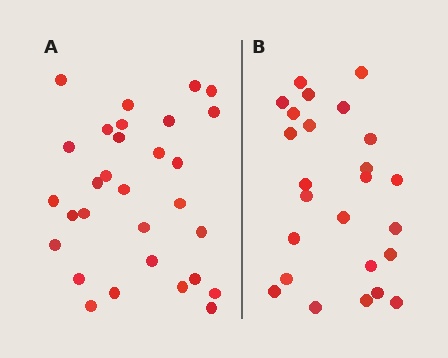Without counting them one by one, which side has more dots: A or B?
Region A (the left region) has more dots.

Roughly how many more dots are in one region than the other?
Region A has about 5 more dots than region B.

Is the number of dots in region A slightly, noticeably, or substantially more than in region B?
Region A has only slightly more — the two regions are fairly close. The ratio is roughly 1.2 to 1.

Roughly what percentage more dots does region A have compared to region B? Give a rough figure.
About 20% more.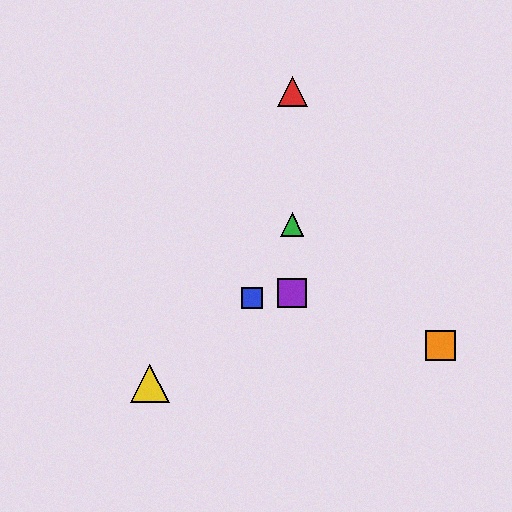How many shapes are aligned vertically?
3 shapes (the red triangle, the green triangle, the purple square) are aligned vertically.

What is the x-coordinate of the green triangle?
The green triangle is at x≈292.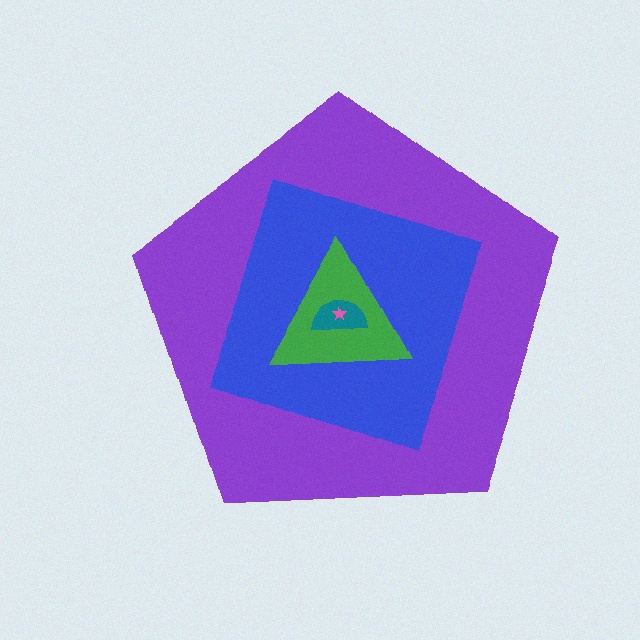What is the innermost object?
The pink star.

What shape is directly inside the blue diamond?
The green triangle.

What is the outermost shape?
The purple pentagon.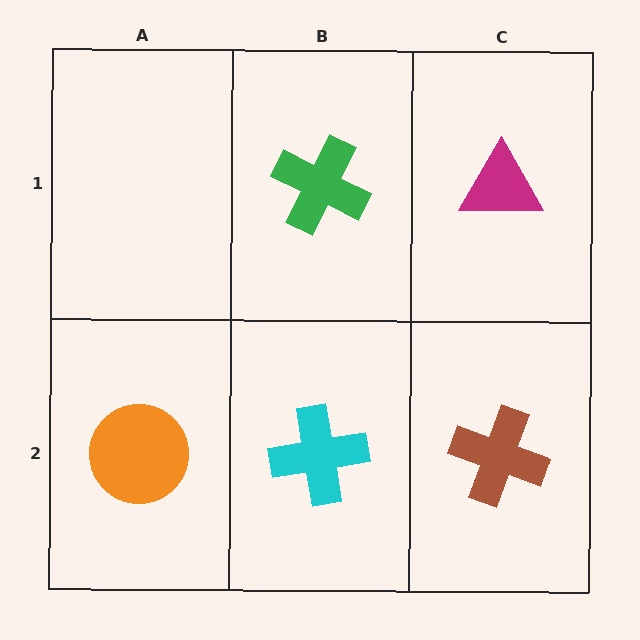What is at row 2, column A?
An orange circle.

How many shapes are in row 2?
3 shapes.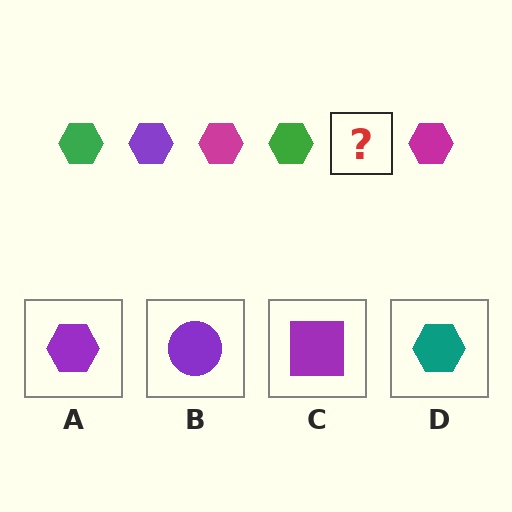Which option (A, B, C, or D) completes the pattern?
A.